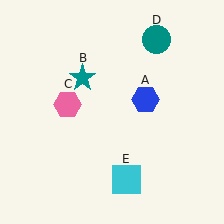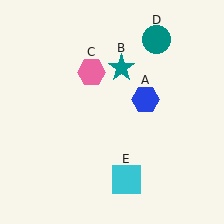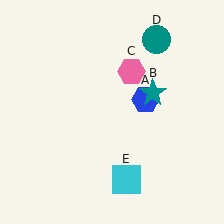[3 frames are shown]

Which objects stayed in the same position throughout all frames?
Blue hexagon (object A) and teal circle (object D) and cyan square (object E) remained stationary.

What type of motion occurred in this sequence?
The teal star (object B), pink hexagon (object C) rotated clockwise around the center of the scene.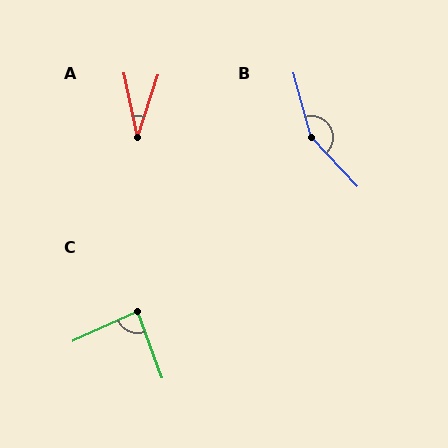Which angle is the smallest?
A, at approximately 30 degrees.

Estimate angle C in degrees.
Approximately 85 degrees.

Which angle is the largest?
B, at approximately 152 degrees.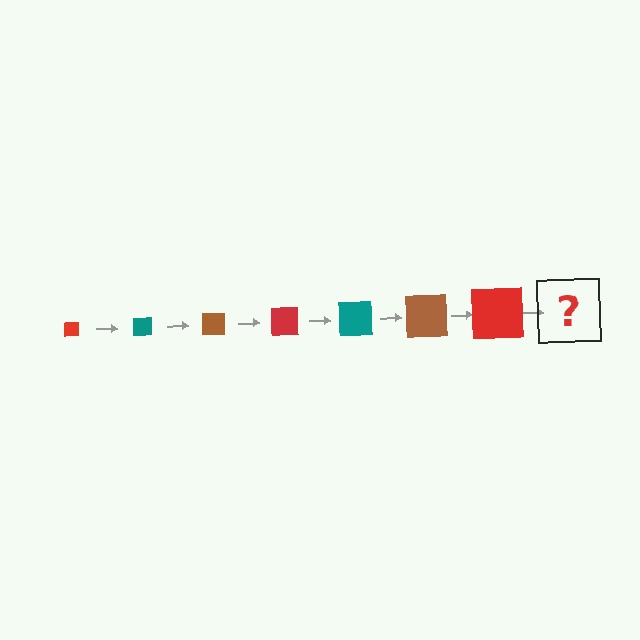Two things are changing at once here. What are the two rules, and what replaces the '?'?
The two rules are that the square grows larger each step and the color cycles through red, teal, and brown. The '?' should be a teal square, larger than the previous one.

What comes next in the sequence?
The next element should be a teal square, larger than the previous one.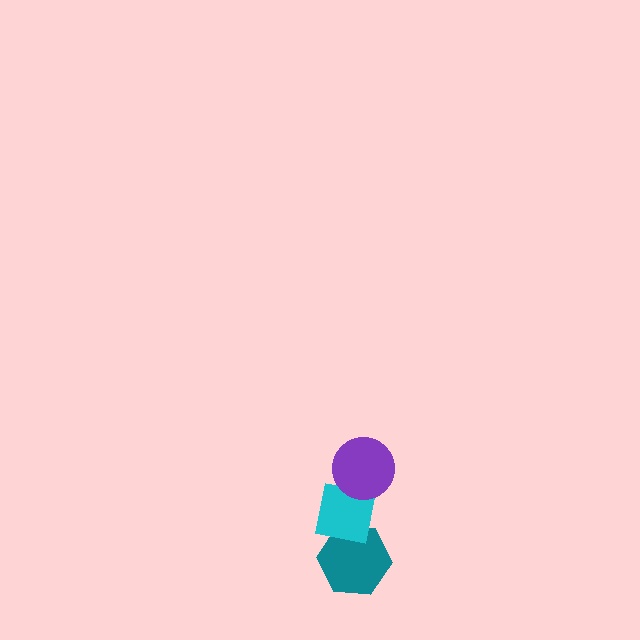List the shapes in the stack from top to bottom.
From top to bottom: the purple circle, the cyan square, the teal hexagon.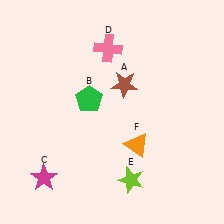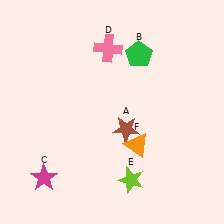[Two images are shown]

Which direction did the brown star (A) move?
The brown star (A) moved down.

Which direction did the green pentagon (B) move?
The green pentagon (B) moved right.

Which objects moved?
The objects that moved are: the brown star (A), the green pentagon (B).